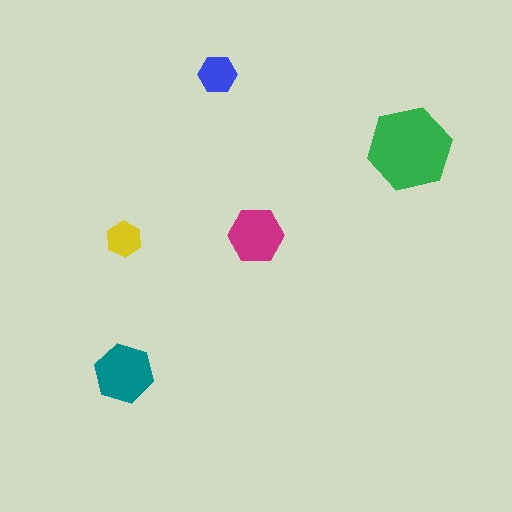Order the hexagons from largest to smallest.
the green one, the teal one, the magenta one, the blue one, the yellow one.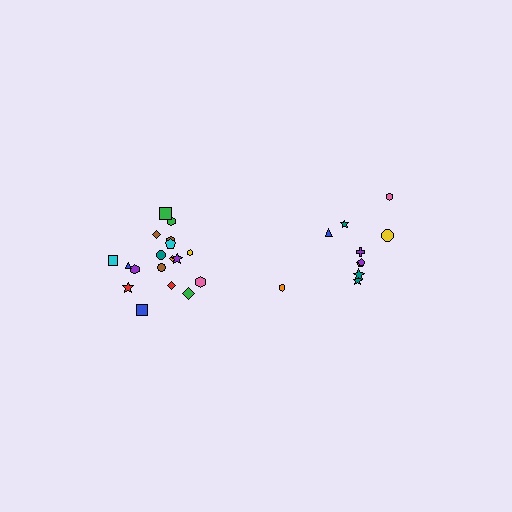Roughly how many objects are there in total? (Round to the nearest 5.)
Roughly 30 objects in total.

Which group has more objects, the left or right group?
The left group.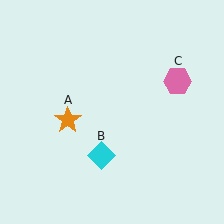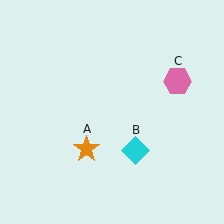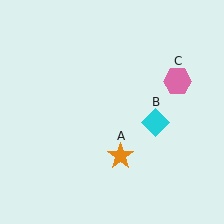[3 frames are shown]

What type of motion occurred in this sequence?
The orange star (object A), cyan diamond (object B) rotated counterclockwise around the center of the scene.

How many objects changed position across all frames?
2 objects changed position: orange star (object A), cyan diamond (object B).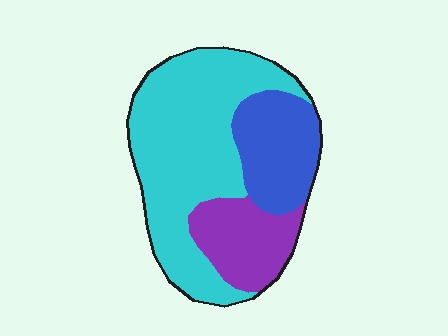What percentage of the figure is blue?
Blue covers about 25% of the figure.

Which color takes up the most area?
Cyan, at roughly 60%.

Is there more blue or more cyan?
Cyan.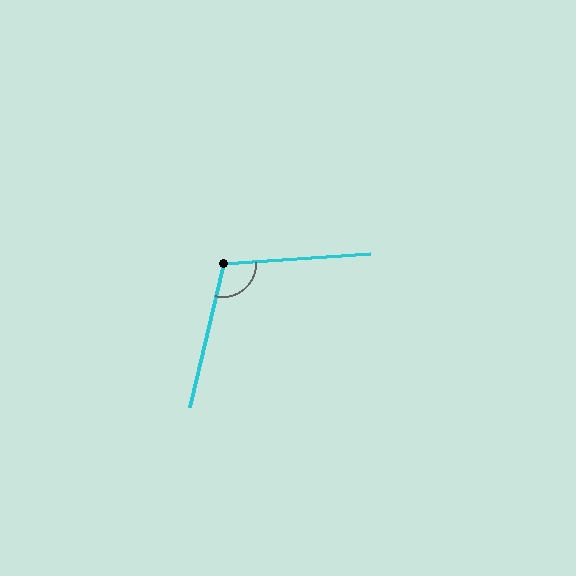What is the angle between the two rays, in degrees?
Approximately 107 degrees.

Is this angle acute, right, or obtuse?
It is obtuse.